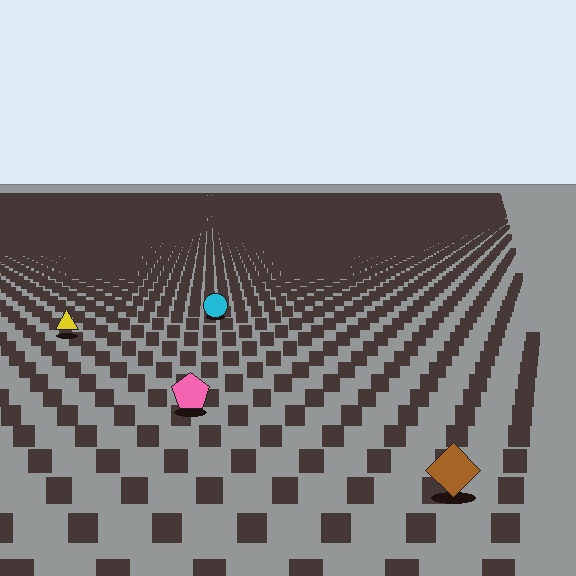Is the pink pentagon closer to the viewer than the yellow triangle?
Yes. The pink pentagon is closer — you can tell from the texture gradient: the ground texture is coarser near it.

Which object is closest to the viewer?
The brown diamond is closest. The texture marks near it are larger and more spread out.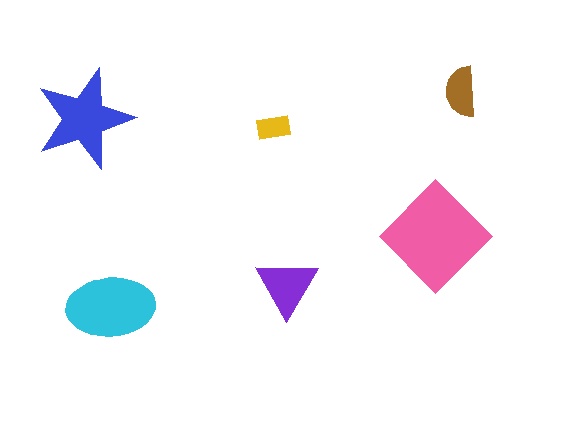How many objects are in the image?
There are 6 objects in the image.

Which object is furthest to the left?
The blue star is leftmost.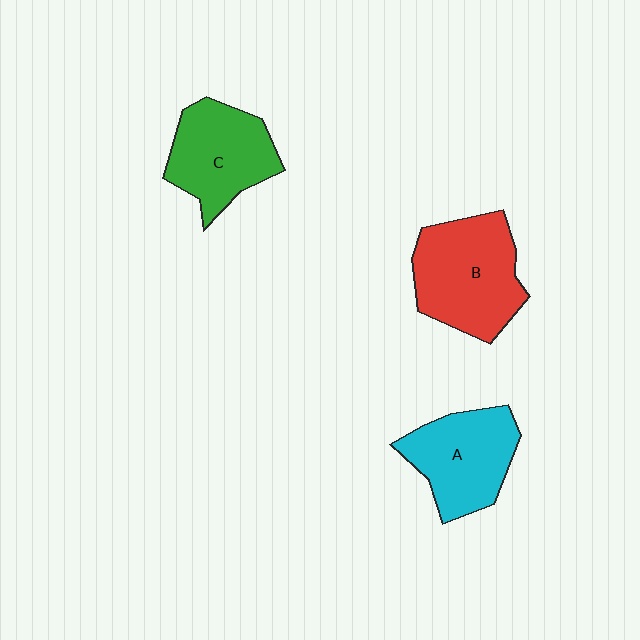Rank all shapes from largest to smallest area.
From largest to smallest: B (red), A (cyan), C (green).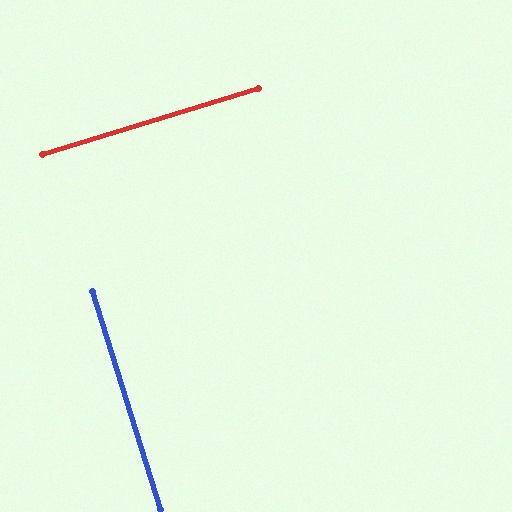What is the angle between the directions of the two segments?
Approximately 90 degrees.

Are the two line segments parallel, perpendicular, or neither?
Perpendicular — they meet at approximately 90°.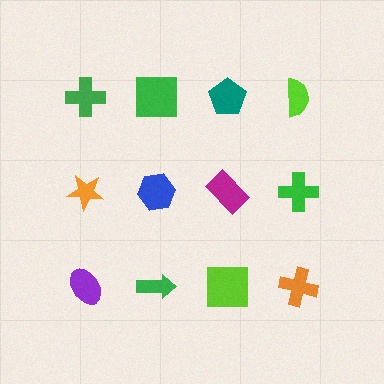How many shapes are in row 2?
4 shapes.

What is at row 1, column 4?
A lime semicircle.